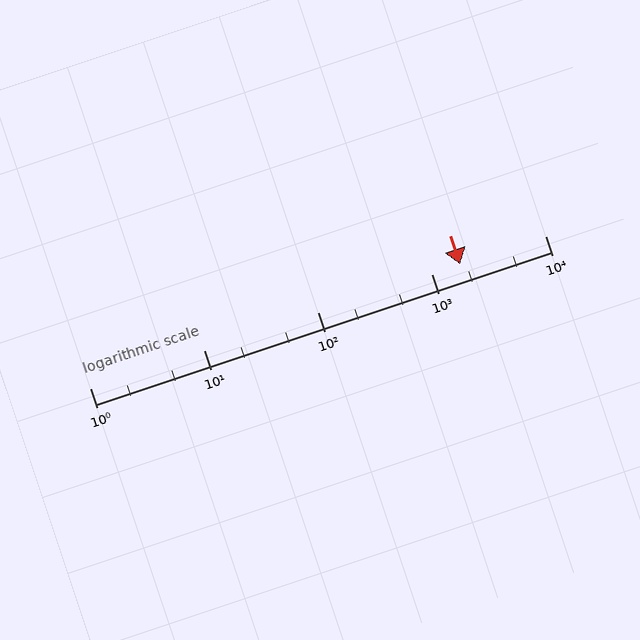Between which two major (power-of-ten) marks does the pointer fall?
The pointer is between 1000 and 10000.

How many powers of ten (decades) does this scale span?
The scale spans 4 decades, from 1 to 10000.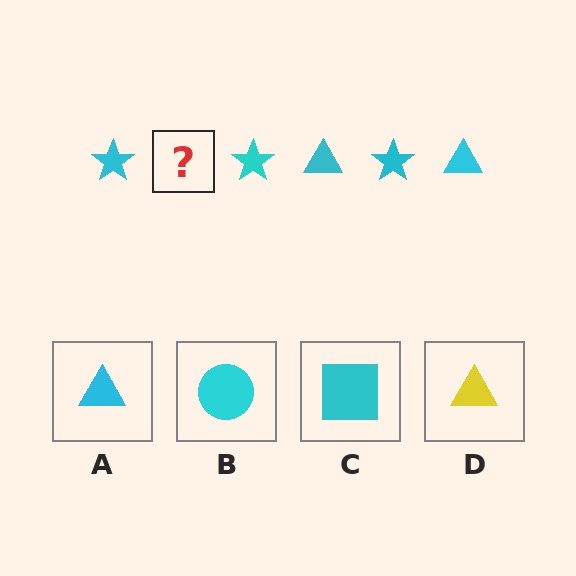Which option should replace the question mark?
Option A.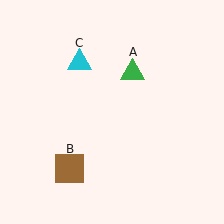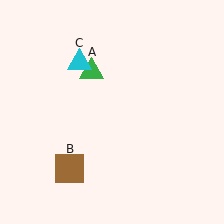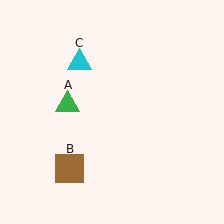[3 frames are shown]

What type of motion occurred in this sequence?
The green triangle (object A) rotated counterclockwise around the center of the scene.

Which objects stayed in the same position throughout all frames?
Brown square (object B) and cyan triangle (object C) remained stationary.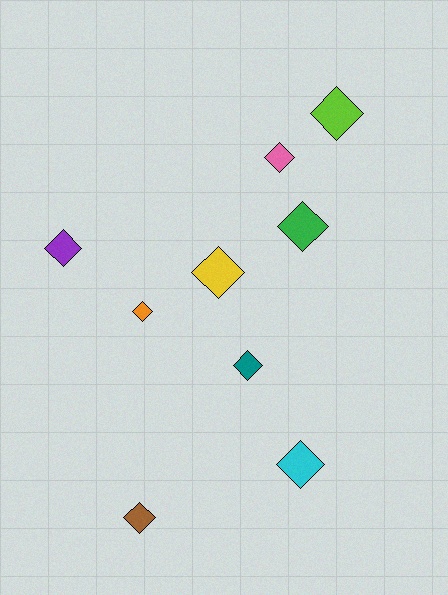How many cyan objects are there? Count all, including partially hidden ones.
There is 1 cyan object.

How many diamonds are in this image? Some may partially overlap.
There are 9 diamonds.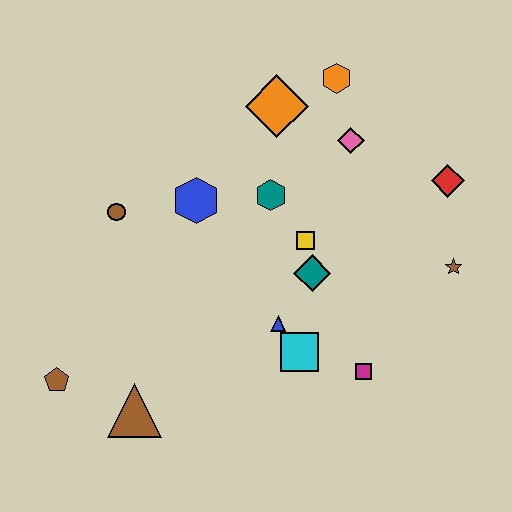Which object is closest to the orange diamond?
The orange hexagon is closest to the orange diamond.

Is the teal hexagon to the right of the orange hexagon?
No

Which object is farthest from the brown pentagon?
The red diamond is farthest from the brown pentagon.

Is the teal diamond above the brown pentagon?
Yes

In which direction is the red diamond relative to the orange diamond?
The red diamond is to the right of the orange diamond.